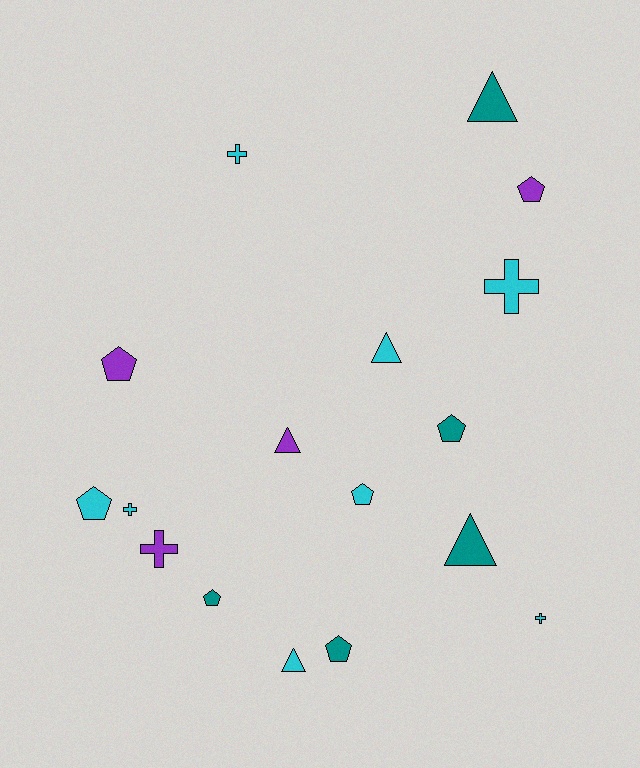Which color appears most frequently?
Cyan, with 8 objects.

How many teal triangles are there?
There are 2 teal triangles.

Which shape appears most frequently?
Pentagon, with 7 objects.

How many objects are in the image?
There are 17 objects.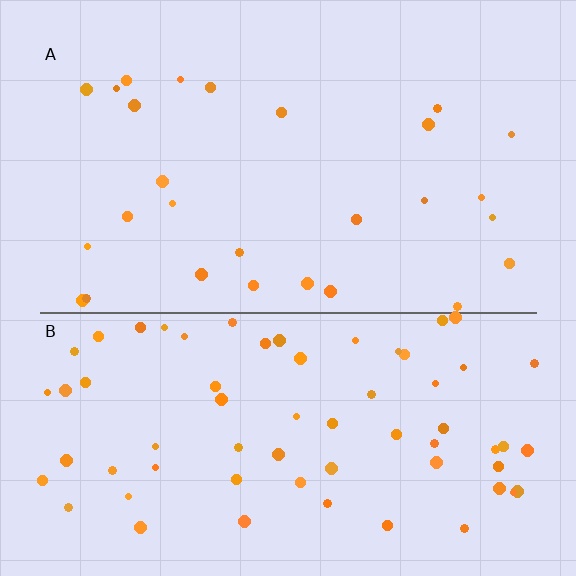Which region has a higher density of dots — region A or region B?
B (the bottom).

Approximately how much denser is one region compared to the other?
Approximately 2.4× — region B over region A.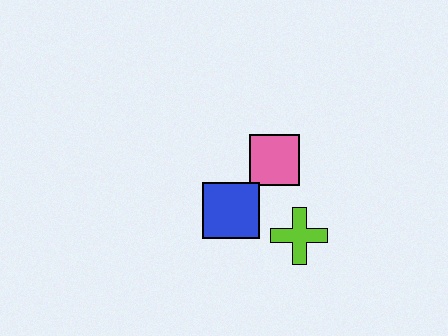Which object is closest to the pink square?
The blue square is closest to the pink square.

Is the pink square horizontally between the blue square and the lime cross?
Yes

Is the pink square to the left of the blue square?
No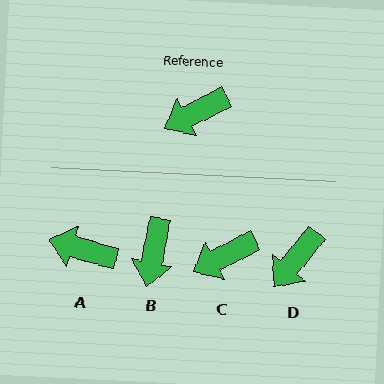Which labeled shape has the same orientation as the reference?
C.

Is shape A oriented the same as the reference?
No, it is off by about 43 degrees.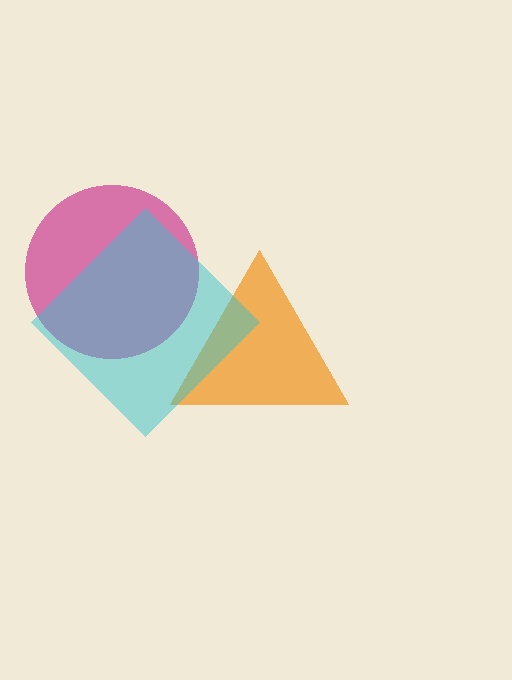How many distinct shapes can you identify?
There are 3 distinct shapes: an orange triangle, a magenta circle, a cyan diamond.